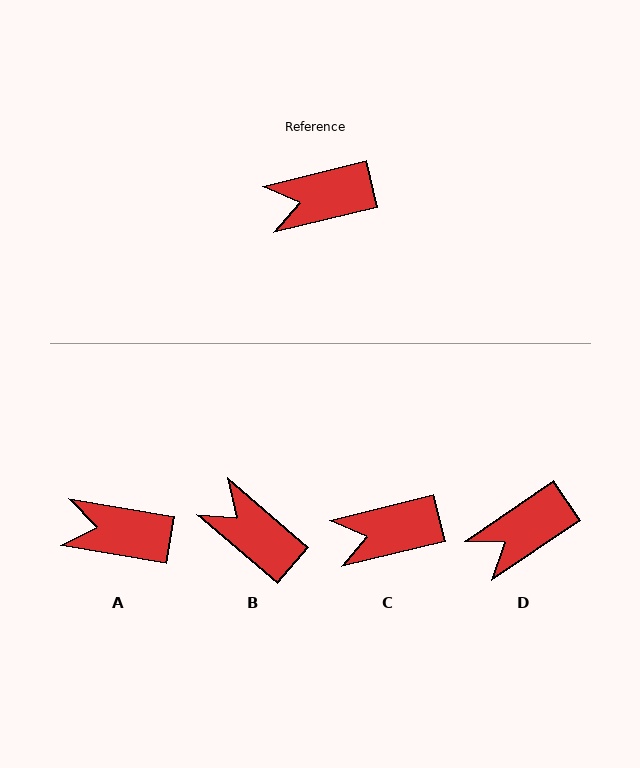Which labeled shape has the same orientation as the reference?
C.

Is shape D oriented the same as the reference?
No, it is off by about 21 degrees.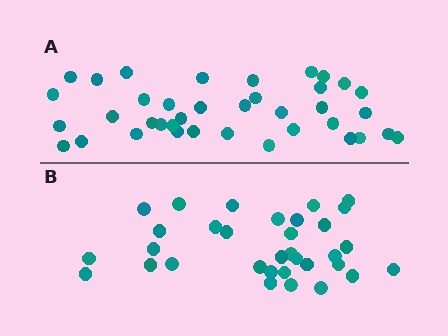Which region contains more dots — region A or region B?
Region A (the top region) has more dots.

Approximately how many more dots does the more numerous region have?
Region A has about 5 more dots than region B.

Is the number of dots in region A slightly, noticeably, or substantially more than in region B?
Region A has only slightly more — the two regions are fairly close. The ratio is roughly 1.2 to 1.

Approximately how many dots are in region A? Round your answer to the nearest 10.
About 40 dots. (The exact count is 38, which rounds to 40.)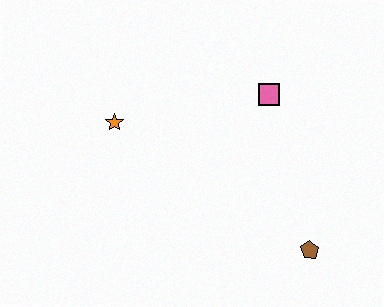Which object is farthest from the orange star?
The brown pentagon is farthest from the orange star.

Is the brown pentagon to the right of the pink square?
Yes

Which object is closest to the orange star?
The pink square is closest to the orange star.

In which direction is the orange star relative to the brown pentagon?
The orange star is to the left of the brown pentagon.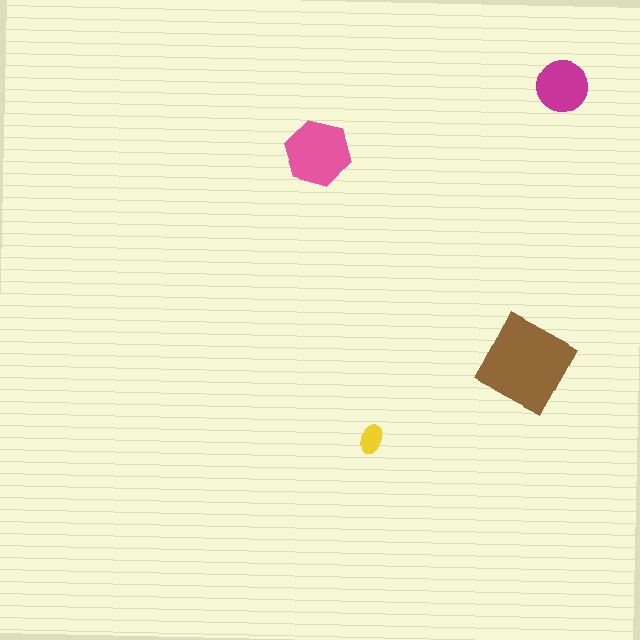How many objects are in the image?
There are 4 objects in the image.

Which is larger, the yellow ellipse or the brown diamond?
The brown diamond.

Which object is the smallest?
The yellow ellipse.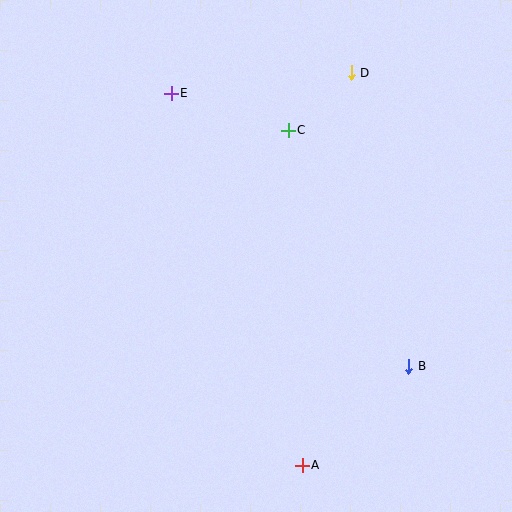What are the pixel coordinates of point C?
Point C is at (288, 130).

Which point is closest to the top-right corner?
Point D is closest to the top-right corner.